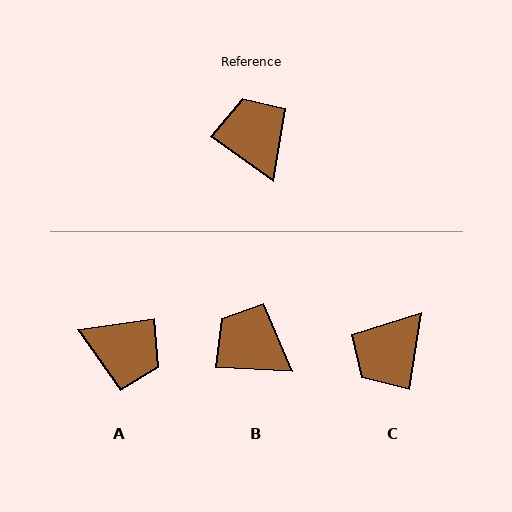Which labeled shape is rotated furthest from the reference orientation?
A, about 136 degrees away.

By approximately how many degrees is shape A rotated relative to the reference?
Approximately 136 degrees clockwise.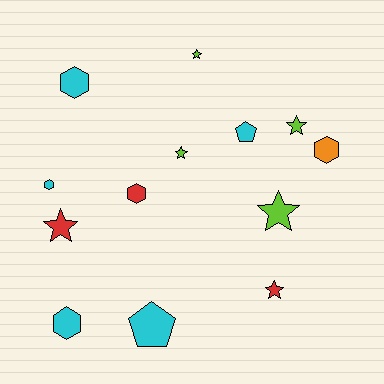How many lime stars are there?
There are 4 lime stars.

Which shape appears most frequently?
Star, with 6 objects.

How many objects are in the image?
There are 13 objects.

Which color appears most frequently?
Cyan, with 5 objects.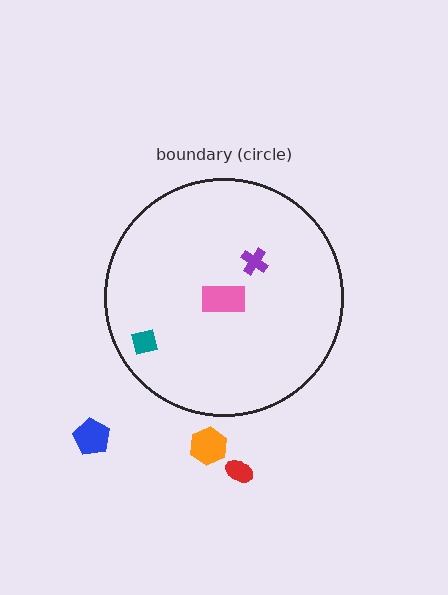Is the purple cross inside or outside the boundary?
Inside.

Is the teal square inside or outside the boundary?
Inside.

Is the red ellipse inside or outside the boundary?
Outside.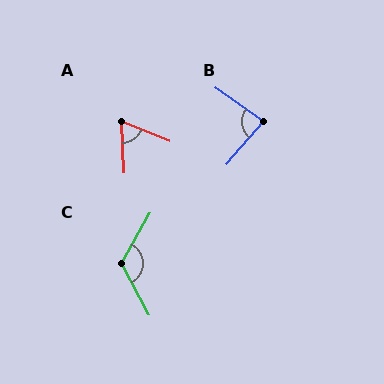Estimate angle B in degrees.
Approximately 84 degrees.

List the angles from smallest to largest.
A (65°), B (84°), C (122°).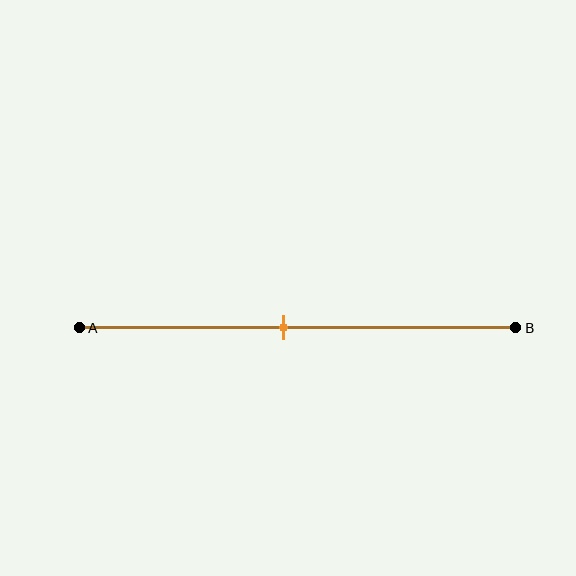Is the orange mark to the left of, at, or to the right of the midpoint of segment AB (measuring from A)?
The orange mark is to the left of the midpoint of segment AB.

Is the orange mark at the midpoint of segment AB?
No, the mark is at about 45% from A, not at the 50% midpoint.